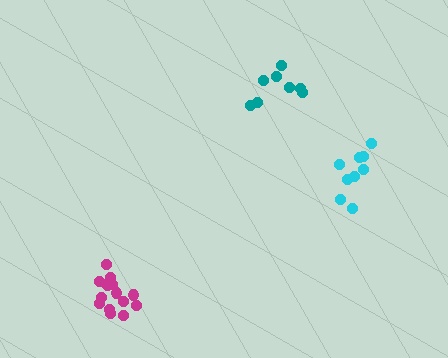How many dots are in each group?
Group 1: 9 dots, Group 2: 14 dots, Group 3: 8 dots (31 total).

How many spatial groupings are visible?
There are 3 spatial groupings.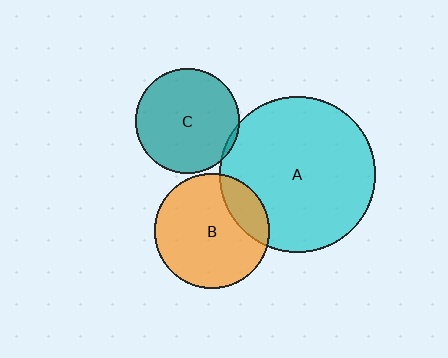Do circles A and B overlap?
Yes.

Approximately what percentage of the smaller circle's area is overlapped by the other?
Approximately 20%.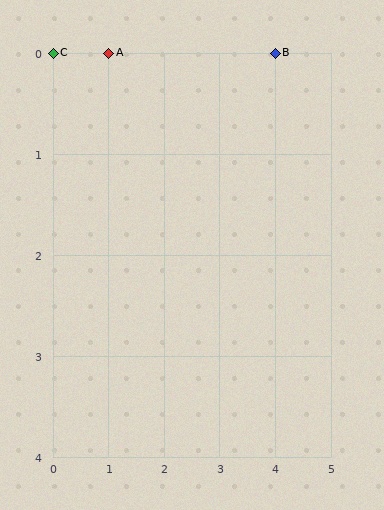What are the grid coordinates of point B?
Point B is at grid coordinates (4, 0).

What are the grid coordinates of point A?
Point A is at grid coordinates (1, 0).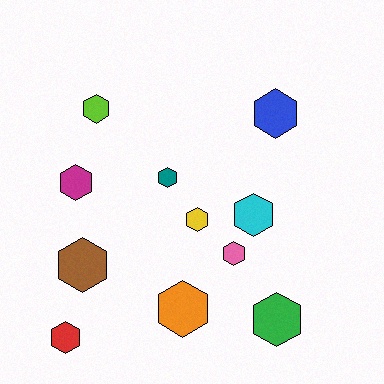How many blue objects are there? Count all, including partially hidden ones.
There is 1 blue object.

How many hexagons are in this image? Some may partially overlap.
There are 11 hexagons.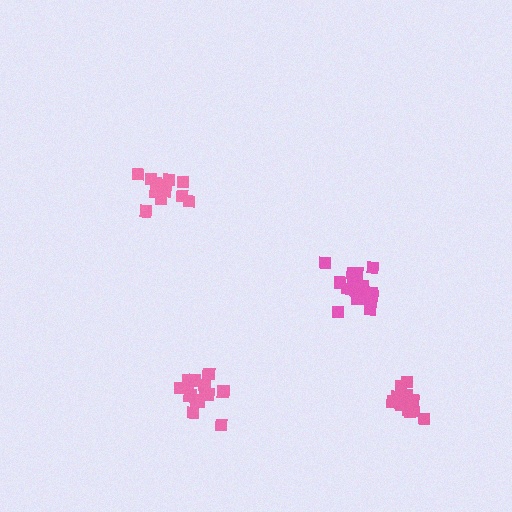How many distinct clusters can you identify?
There are 4 distinct clusters.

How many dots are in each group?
Group 1: 14 dots, Group 2: 16 dots, Group 3: 16 dots, Group 4: 19 dots (65 total).